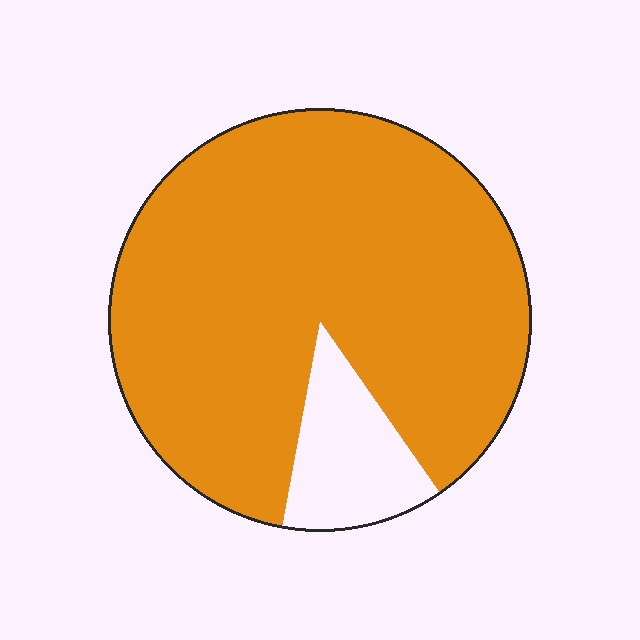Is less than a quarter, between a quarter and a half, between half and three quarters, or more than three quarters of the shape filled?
More than three quarters.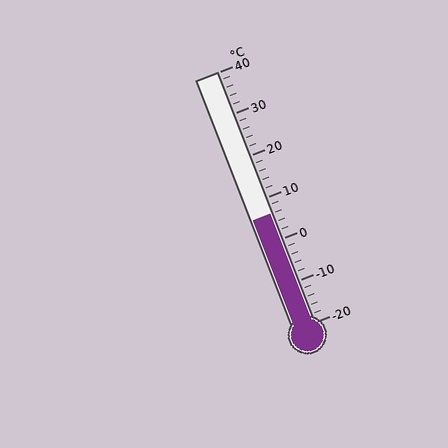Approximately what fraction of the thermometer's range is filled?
The thermometer is filled to approximately 45% of its range.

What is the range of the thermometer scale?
The thermometer scale ranges from -20°C to 40°C.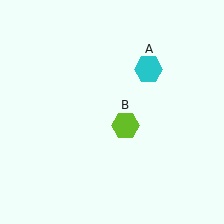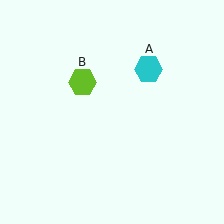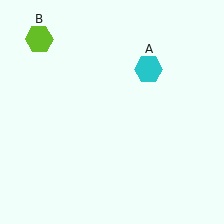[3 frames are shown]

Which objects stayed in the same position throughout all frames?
Cyan hexagon (object A) remained stationary.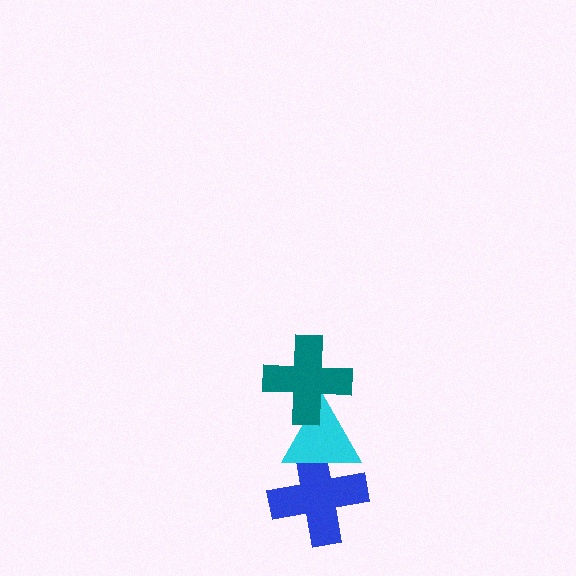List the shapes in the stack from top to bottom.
From top to bottom: the teal cross, the cyan triangle, the blue cross.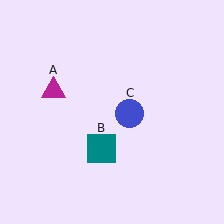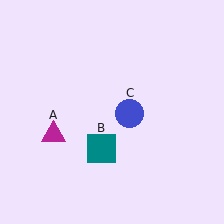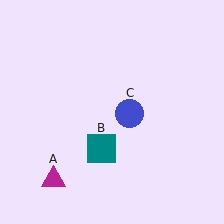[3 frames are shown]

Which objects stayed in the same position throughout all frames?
Teal square (object B) and blue circle (object C) remained stationary.